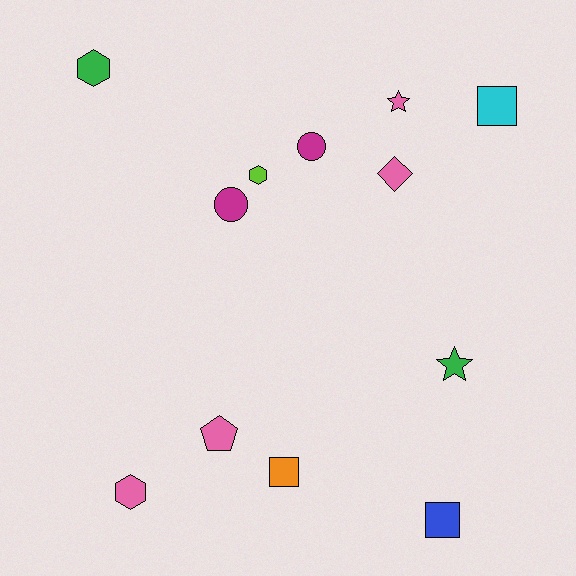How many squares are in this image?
There are 3 squares.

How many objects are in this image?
There are 12 objects.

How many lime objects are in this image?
There is 1 lime object.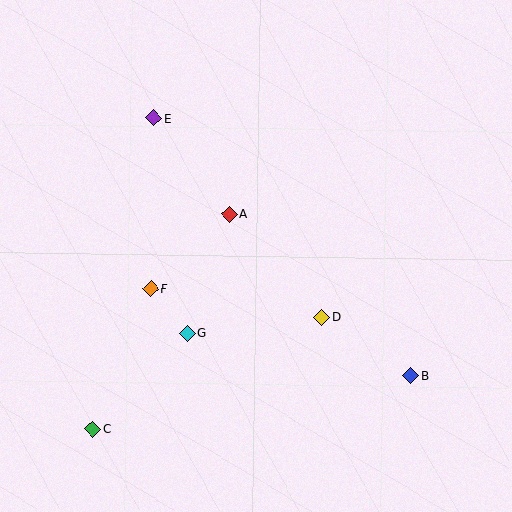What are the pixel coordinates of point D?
Point D is at (322, 317).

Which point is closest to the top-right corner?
Point A is closest to the top-right corner.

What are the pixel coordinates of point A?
Point A is at (229, 214).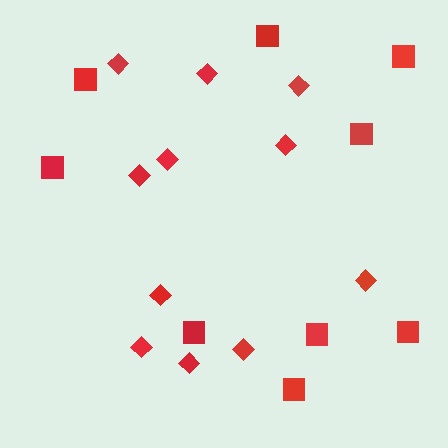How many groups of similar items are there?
There are 2 groups: one group of squares (9) and one group of diamonds (11).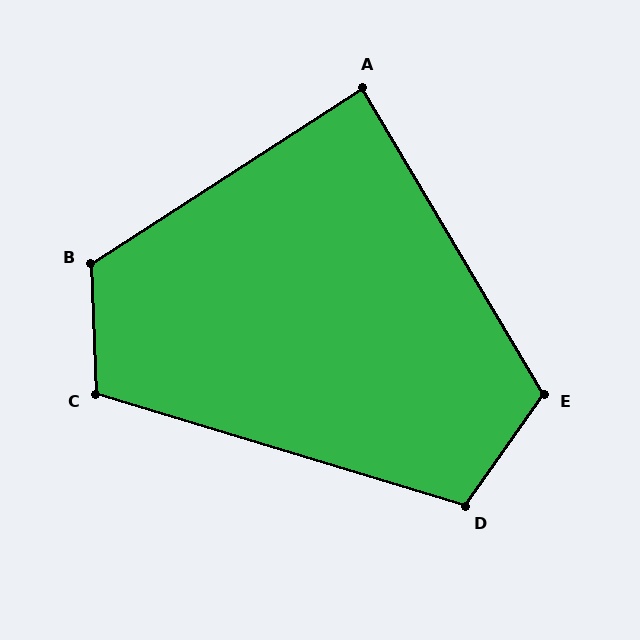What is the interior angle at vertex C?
Approximately 109 degrees (obtuse).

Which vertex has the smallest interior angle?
A, at approximately 88 degrees.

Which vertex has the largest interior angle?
B, at approximately 121 degrees.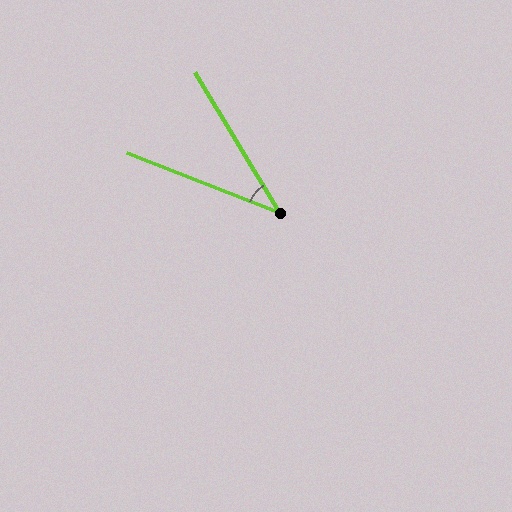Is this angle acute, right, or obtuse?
It is acute.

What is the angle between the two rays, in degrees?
Approximately 38 degrees.